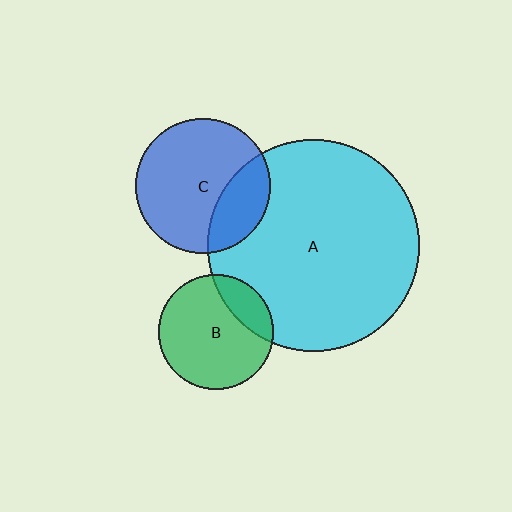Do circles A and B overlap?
Yes.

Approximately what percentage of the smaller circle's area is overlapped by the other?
Approximately 20%.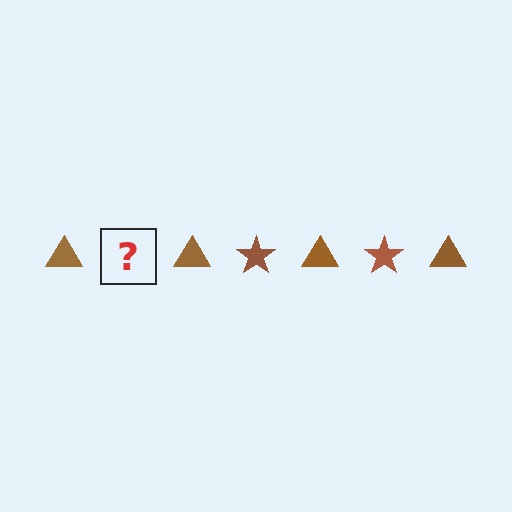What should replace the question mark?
The question mark should be replaced with a brown star.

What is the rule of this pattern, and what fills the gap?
The rule is that the pattern cycles through triangle, star shapes in brown. The gap should be filled with a brown star.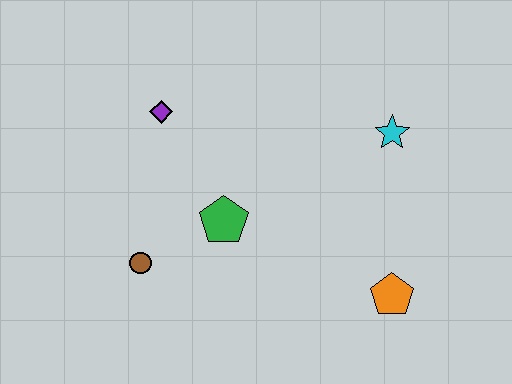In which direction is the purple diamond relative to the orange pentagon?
The purple diamond is to the left of the orange pentagon.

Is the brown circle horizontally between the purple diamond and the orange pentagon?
No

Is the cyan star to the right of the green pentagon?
Yes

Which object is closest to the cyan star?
The orange pentagon is closest to the cyan star.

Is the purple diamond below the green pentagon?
No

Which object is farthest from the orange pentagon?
The purple diamond is farthest from the orange pentagon.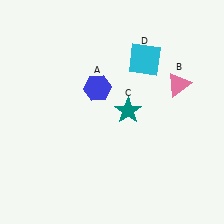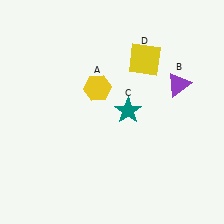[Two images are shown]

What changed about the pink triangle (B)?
In Image 1, B is pink. In Image 2, it changed to purple.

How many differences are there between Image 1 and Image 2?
There are 3 differences between the two images.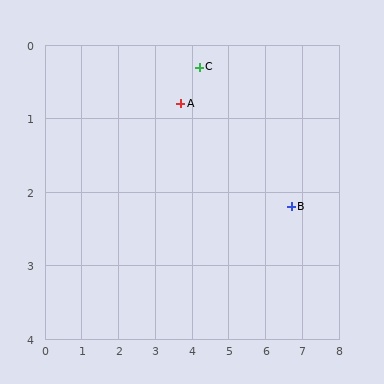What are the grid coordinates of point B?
Point B is at approximately (6.7, 2.2).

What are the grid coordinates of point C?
Point C is at approximately (4.2, 0.3).